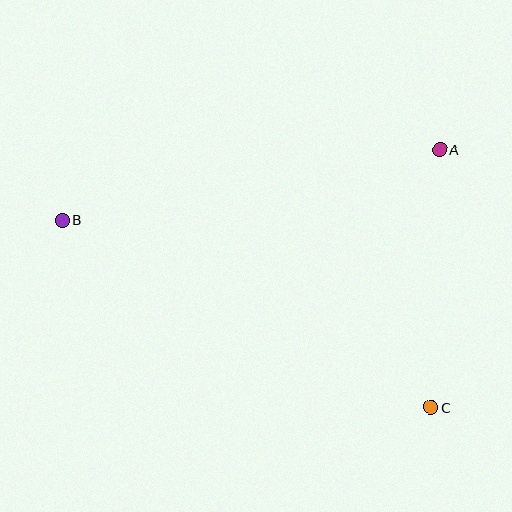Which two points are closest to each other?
Points A and C are closest to each other.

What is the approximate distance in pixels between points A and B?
The distance between A and B is approximately 384 pixels.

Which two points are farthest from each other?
Points B and C are farthest from each other.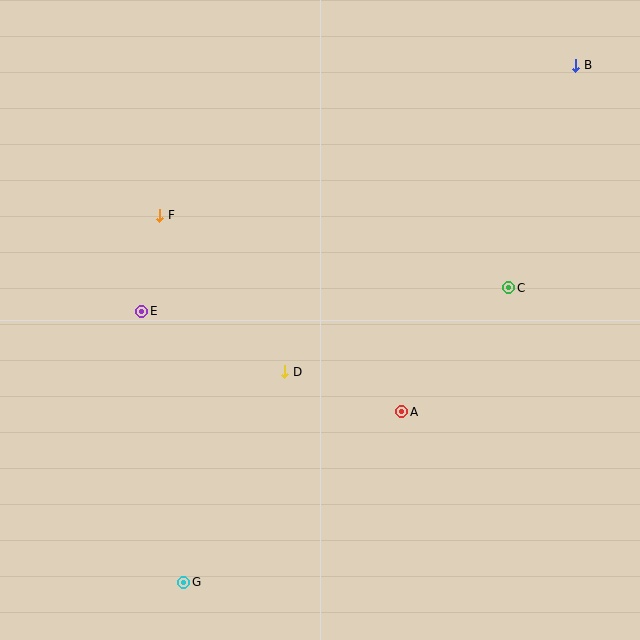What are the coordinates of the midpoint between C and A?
The midpoint between C and A is at (455, 350).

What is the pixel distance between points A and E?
The distance between A and E is 279 pixels.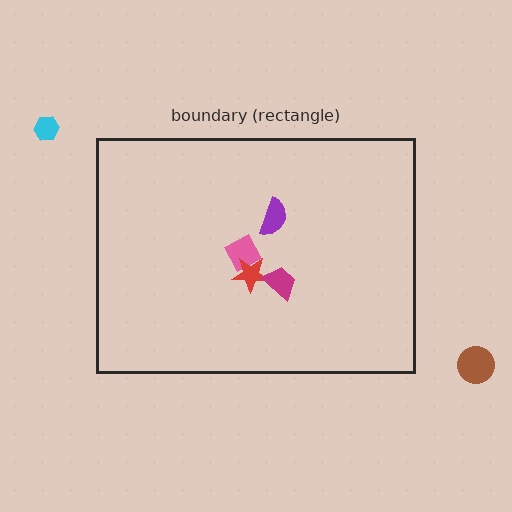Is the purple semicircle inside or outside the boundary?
Inside.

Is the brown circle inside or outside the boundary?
Outside.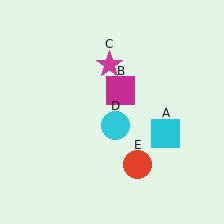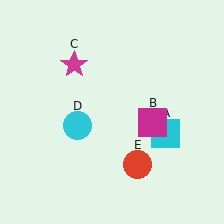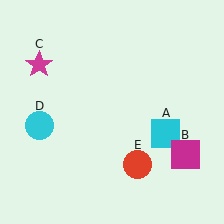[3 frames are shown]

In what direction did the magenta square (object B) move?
The magenta square (object B) moved down and to the right.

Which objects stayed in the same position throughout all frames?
Cyan square (object A) and red circle (object E) remained stationary.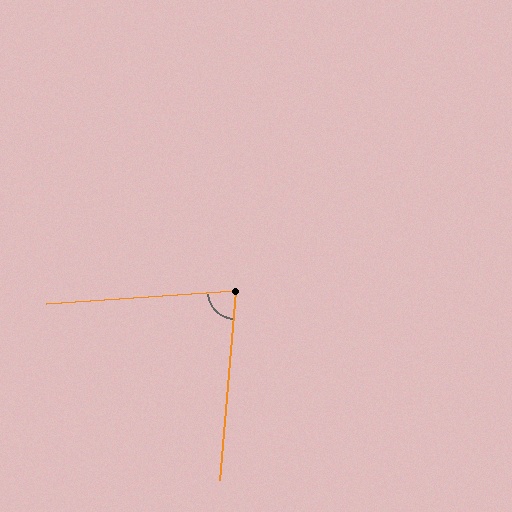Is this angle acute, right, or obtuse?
It is acute.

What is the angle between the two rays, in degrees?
Approximately 81 degrees.